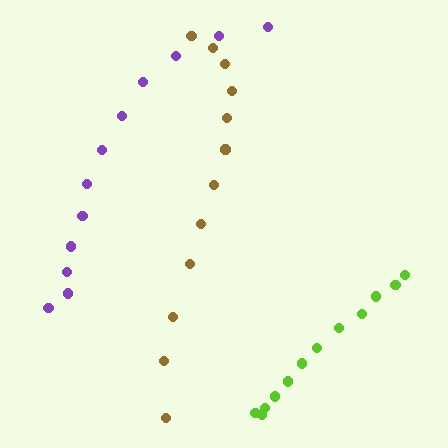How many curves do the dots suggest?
There are 3 distinct paths.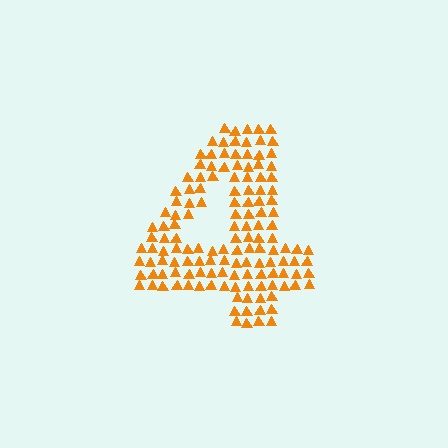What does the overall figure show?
The overall figure shows the digit 4.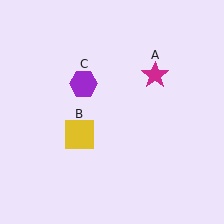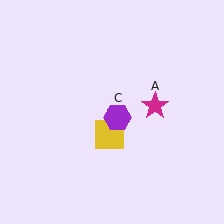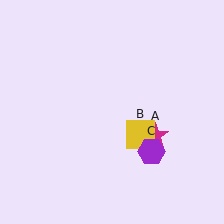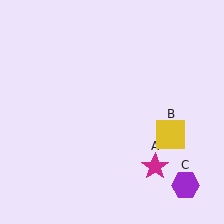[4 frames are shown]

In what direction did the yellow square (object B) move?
The yellow square (object B) moved right.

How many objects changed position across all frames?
3 objects changed position: magenta star (object A), yellow square (object B), purple hexagon (object C).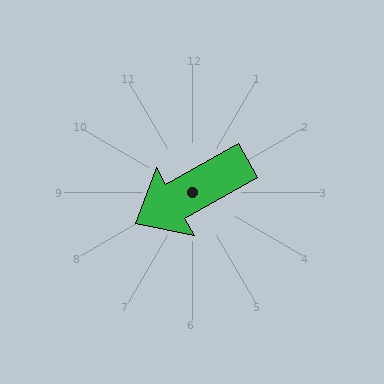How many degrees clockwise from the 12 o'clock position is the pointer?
Approximately 241 degrees.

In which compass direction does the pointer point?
Southwest.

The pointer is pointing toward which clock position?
Roughly 8 o'clock.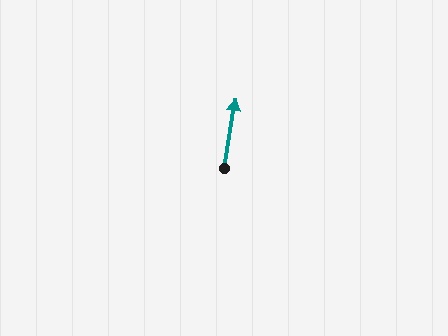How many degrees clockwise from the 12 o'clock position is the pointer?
Approximately 9 degrees.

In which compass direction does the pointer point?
North.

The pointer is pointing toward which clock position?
Roughly 12 o'clock.